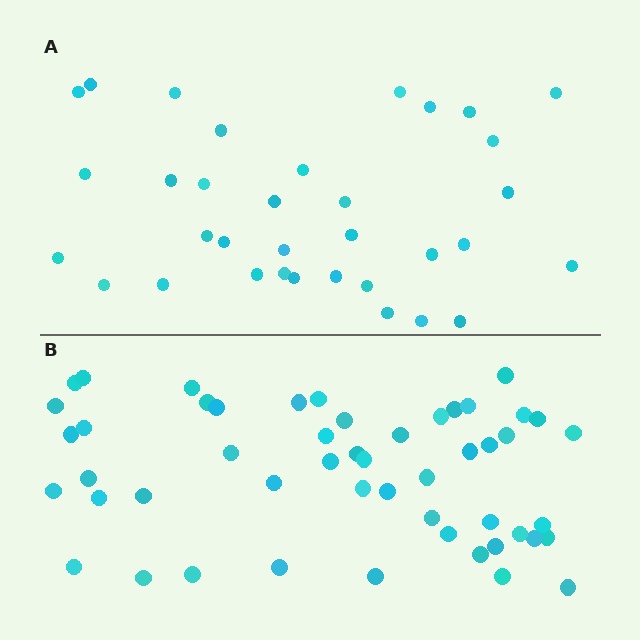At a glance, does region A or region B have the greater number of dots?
Region B (the bottom region) has more dots.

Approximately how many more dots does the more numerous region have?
Region B has approximately 15 more dots than region A.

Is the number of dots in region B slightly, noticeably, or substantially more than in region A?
Region B has substantially more. The ratio is roughly 1.5 to 1.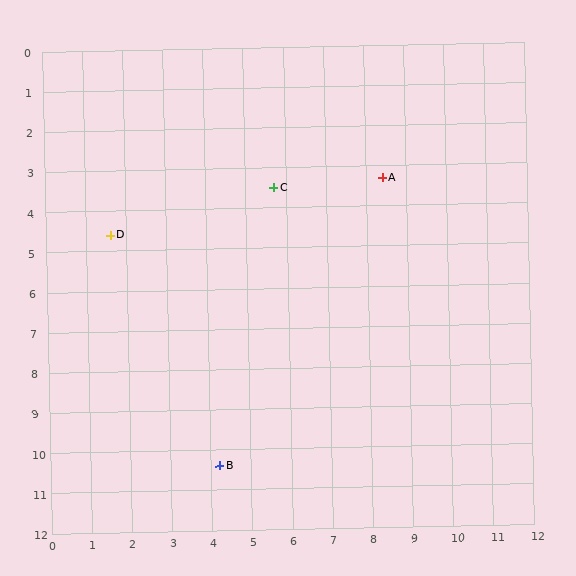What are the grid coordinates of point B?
Point B is at approximately (4.2, 10.4).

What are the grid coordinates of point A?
Point A is at approximately (8.4, 3.3).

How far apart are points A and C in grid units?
Points A and C are about 2.7 grid units apart.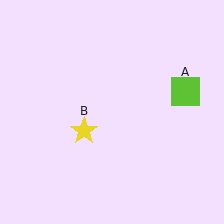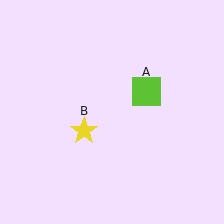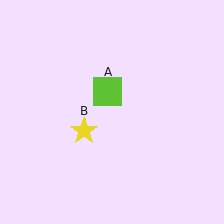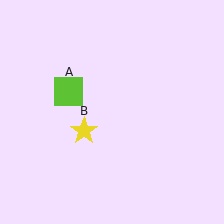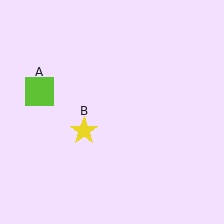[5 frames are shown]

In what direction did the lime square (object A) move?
The lime square (object A) moved left.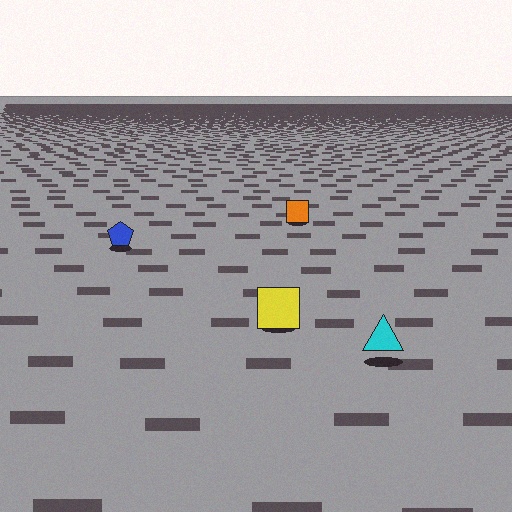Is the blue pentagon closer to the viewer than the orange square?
Yes. The blue pentagon is closer — you can tell from the texture gradient: the ground texture is coarser near it.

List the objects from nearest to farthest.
From nearest to farthest: the cyan triangle, the yellow square, the blue pentagon, the orange square.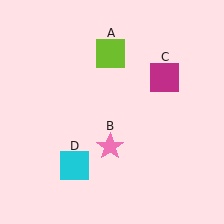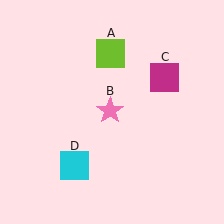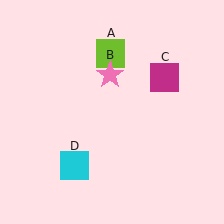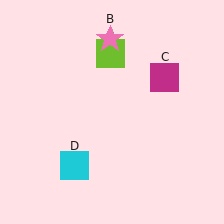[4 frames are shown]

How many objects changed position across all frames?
1 object changed position: pink star (object B).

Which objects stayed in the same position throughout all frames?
Lime square (object A) and magenta square (object C) and cyan square (object D) remained stationary.